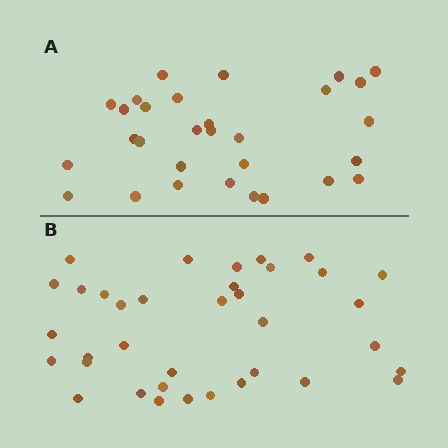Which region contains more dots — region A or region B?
Region B (the bottom region) has more dots.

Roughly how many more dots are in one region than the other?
Region B has about 6 more dots than region A.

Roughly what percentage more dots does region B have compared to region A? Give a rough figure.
About 20% more.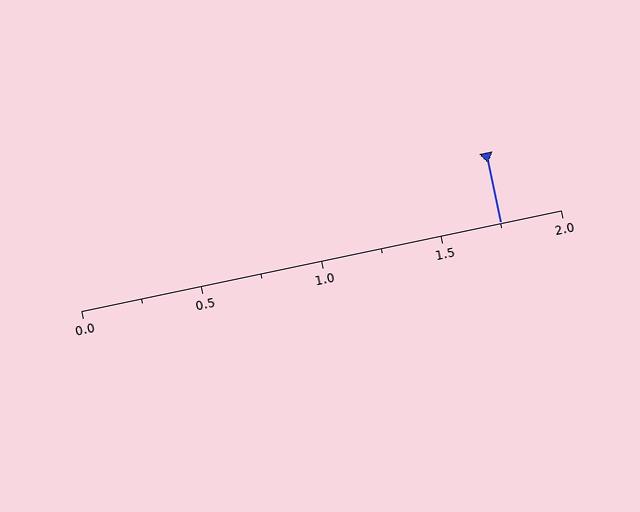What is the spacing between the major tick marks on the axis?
The major ticks are spaced 0.5 apart.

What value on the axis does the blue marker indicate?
The marker indicates approximately 1.75.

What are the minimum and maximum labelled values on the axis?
The axis runs from 0.0 to 2.0.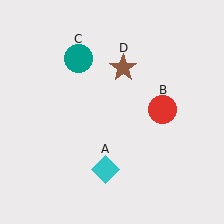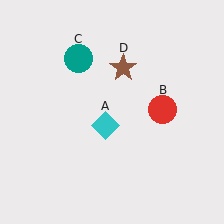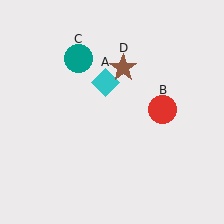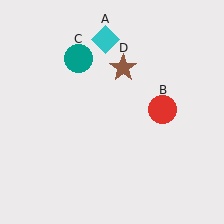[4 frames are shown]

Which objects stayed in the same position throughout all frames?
Red circle (object B) and teal circle (object C) and brown star (object D) remained stationary.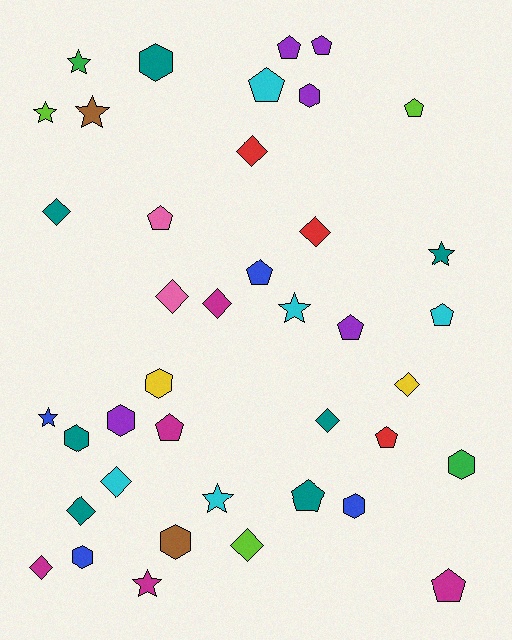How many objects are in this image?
There are 40 objects.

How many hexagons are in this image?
There are 9 hexagons.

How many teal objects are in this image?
There are 7 teal objects.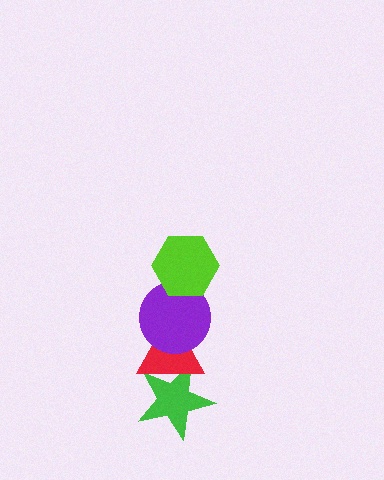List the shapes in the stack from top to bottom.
From top to bottom: the lime hexagon, the purple circle, the red triangle, the green star.